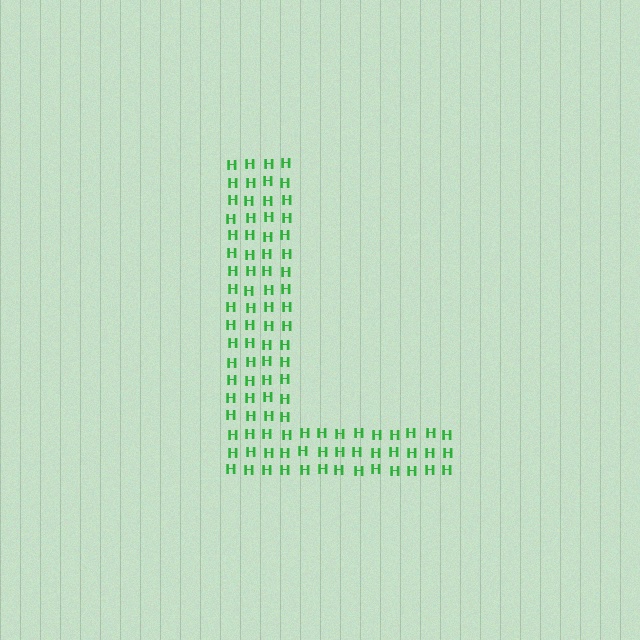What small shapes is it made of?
It is made of small letter H's.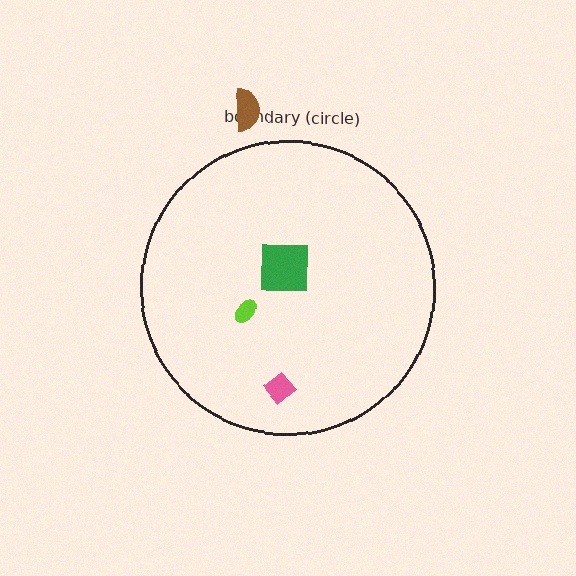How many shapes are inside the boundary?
3 inside, 1 outside.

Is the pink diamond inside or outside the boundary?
Inside.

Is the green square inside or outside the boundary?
Inside.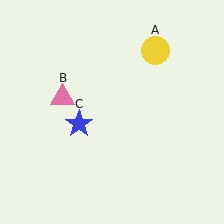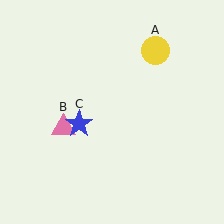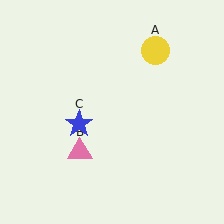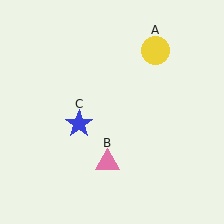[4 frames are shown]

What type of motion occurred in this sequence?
The pink triangle (object B) rotated counterclockwise around the center of the scene.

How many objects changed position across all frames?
1 object changed position: pink triangle (object B).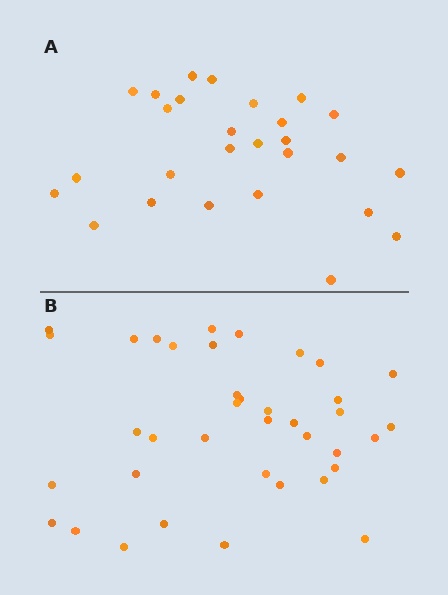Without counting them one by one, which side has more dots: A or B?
Region B (the bottom region) has more dots.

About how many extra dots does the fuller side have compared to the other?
Region B has roughly 12 or so more dots than region A.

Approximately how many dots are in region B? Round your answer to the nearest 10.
About 40 dots. (The exact count is 38, which rounds to 40.)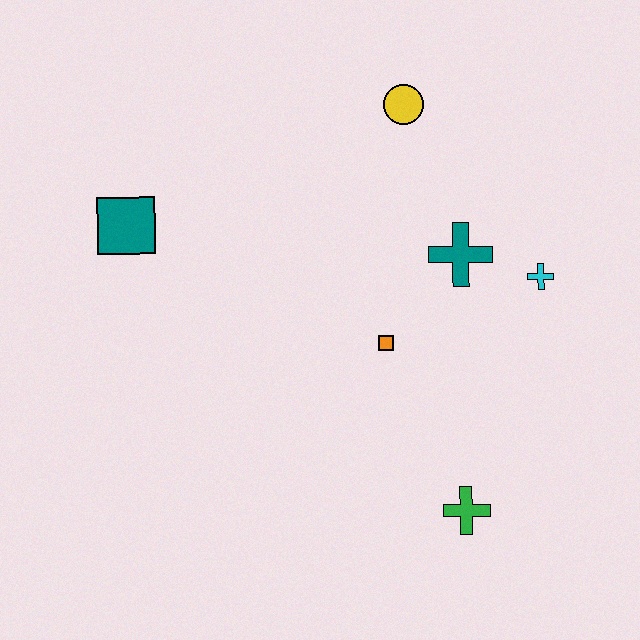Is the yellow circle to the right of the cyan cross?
No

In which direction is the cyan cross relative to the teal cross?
The cyan cross is to the right of the teal cross.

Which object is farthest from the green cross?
The teal square is farthest from the green cross.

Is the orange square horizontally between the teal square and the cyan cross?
Yes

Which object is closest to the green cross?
The orange square is closest to the green cross.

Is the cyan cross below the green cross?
No